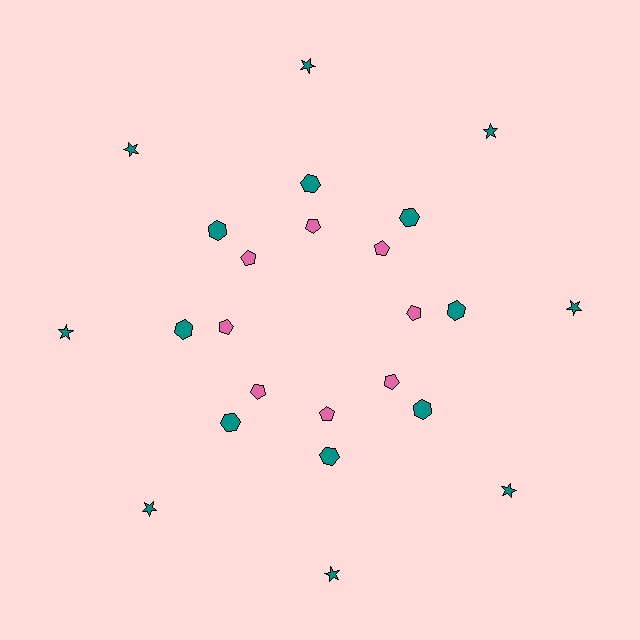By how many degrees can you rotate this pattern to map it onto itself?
The pattern maps onto itself every 45 degrees of rotation.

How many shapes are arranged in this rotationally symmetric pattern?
There are 24 shapes, arranged in 8 groups of 3.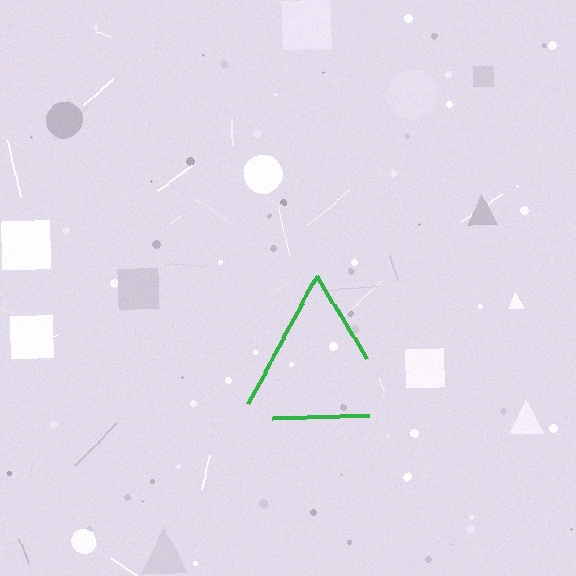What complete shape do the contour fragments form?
The contour fragments form a triangle.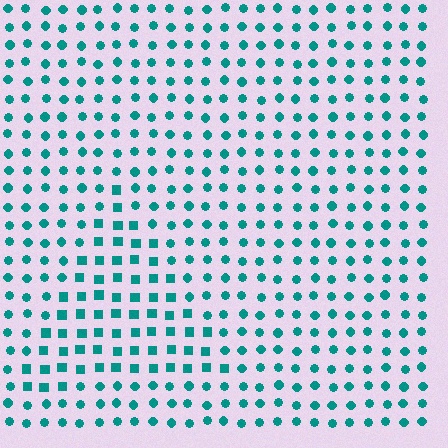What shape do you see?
I see a triangle.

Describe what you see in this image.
The image is filled with small teal elements arranged in a uniform grid. A triangle-shaped region contains squares, while the surrounding area contains circles. The boundary is defined purely by the change in element shape.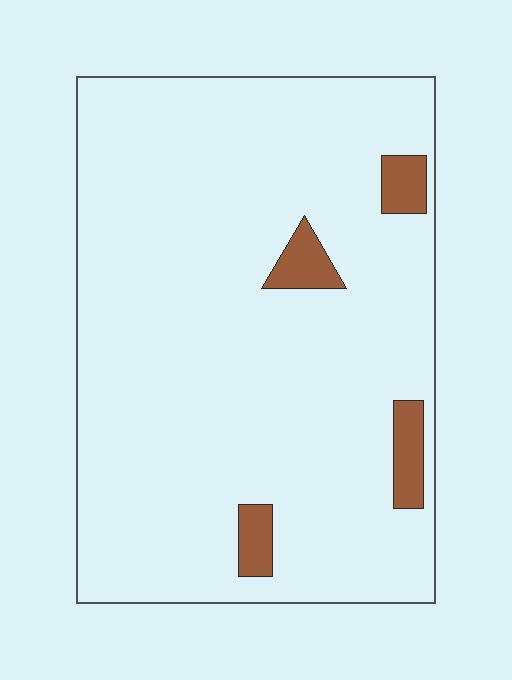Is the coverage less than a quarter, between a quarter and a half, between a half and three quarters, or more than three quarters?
Less than a quarter.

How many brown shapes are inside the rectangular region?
4.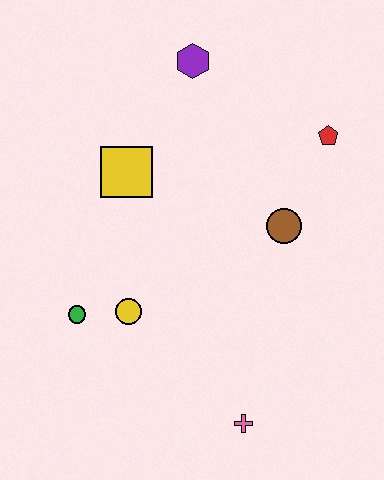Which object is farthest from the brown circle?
The green circle is farthest from the brown circle.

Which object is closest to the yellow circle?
The green circle is closest to the yellow circle.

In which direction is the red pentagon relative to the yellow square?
The red pentagon is to the right of the yellow square.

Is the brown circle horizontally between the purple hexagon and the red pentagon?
Yes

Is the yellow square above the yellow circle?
Yes